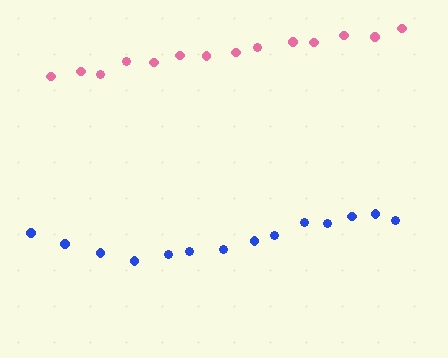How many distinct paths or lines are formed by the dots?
There are 2 distinct paths.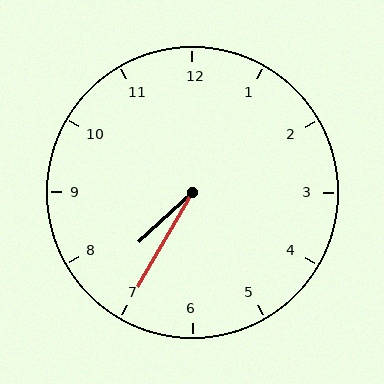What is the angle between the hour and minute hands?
Approximately 18 degrees.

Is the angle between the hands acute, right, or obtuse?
It is acute.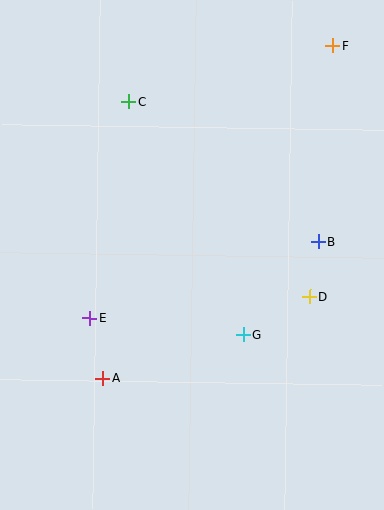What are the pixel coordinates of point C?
Point C is at (129, 102).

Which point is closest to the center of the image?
Point G at (243, 335) is closest to the center.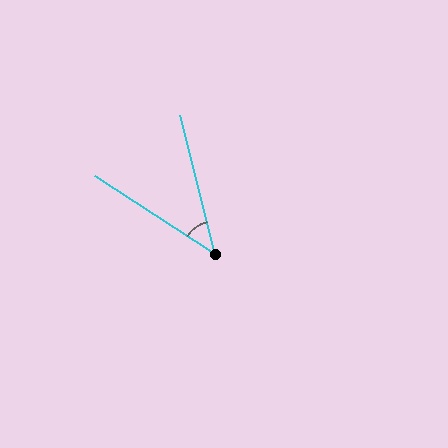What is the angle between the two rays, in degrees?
Approximately 43 degrees.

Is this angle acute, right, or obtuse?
It is acute.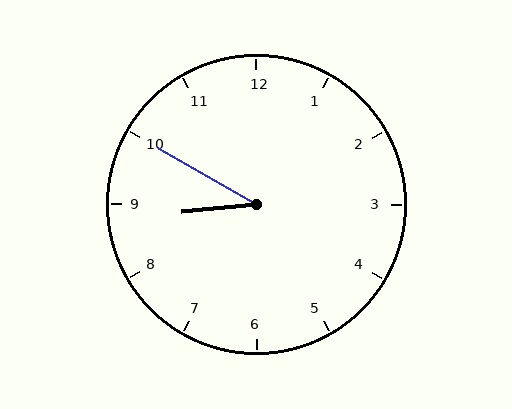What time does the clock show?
8:50.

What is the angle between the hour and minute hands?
Approximately 35 degrees.